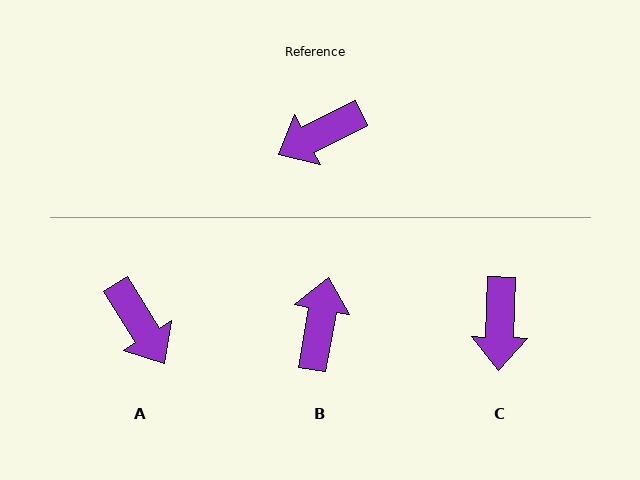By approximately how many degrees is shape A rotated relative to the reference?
Approximately 95 degrees counter-clockwise.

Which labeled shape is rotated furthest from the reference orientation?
B, about 127 degrees away.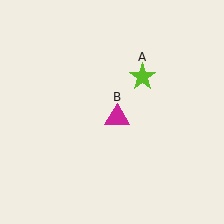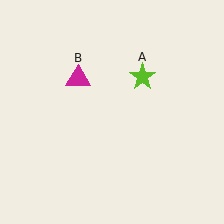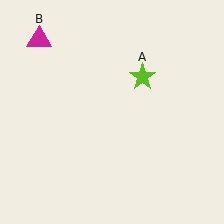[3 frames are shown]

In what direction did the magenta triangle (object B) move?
The magenta triangle (object B) moved up and to the left.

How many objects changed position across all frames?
1 object changed position: magenta triangle (object B).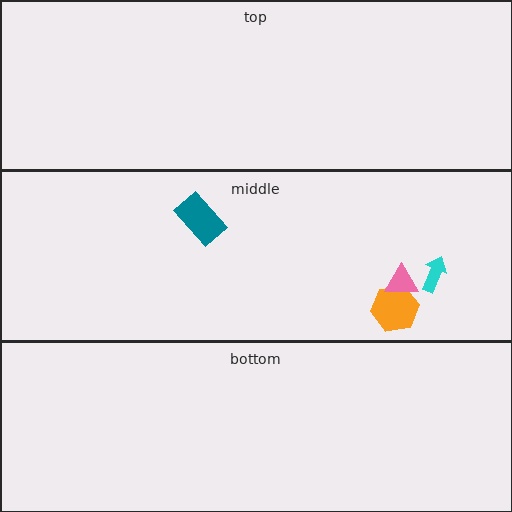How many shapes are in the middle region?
4.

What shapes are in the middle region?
The cyan arrow, the orange hexagon, the teal rectangle, the pink triangle.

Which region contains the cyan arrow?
The middle region.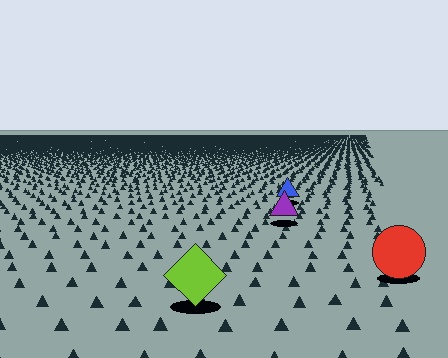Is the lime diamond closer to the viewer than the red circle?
Yes. The lime diamond is closer — you can tell from the texture gradient: the ground texture is coarser near it.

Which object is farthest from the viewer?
The blue triangle is farthest from the viewer. It appears smaller and the ground texture around it is denser.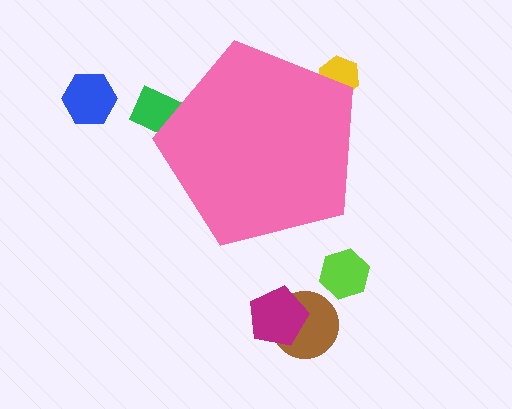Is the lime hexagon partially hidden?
No, the lime hexagon is fully visible.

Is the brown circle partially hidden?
No, the brown circle is fully visible.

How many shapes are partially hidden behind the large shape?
2 shapes are partially hidden.